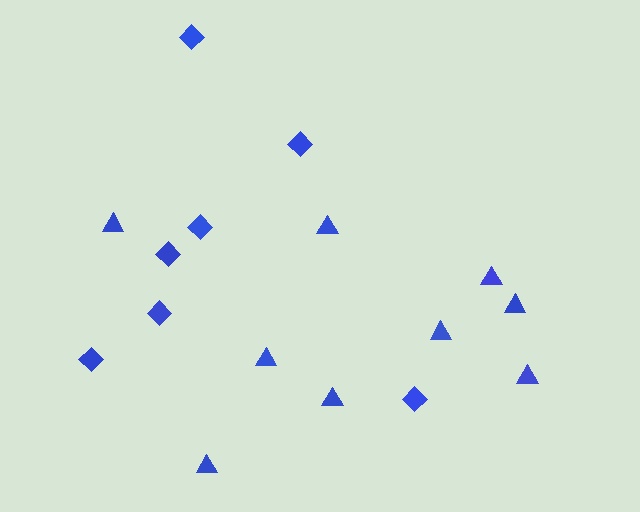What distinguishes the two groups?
There are 2 groups: one group of diamonds (7) and one group of triangles (9).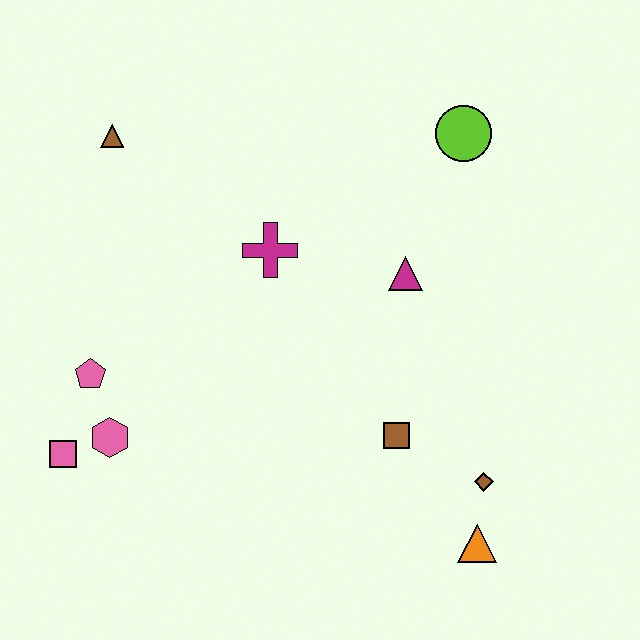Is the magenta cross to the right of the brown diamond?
No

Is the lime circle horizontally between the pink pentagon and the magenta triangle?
No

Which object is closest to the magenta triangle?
The magenta cross is closest to the magenta triangle.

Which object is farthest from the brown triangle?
The orange triangle is farthest from the brown triangle.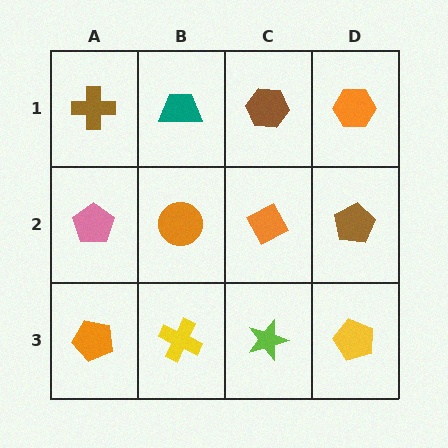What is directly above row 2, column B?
A teal trapezoid.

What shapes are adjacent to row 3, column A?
A pink pentagon (row 2, column A), a yellow cross (row 3, column B).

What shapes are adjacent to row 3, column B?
An orange circle (row 2, column B), an orange pentagon (row 3, column A), a lime star (row 3, column C).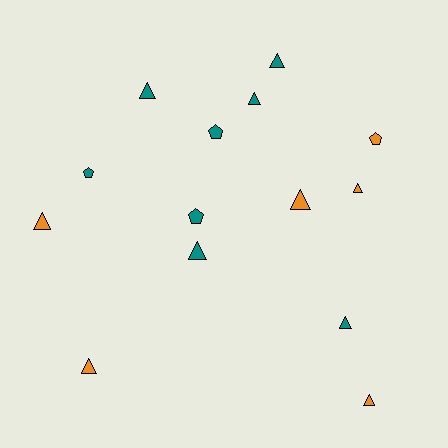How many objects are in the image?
There are 14 objects.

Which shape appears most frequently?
Triangle, with 10 objects.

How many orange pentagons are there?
There is 1 orange pentagon.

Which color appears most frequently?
Teal, with 8 objects.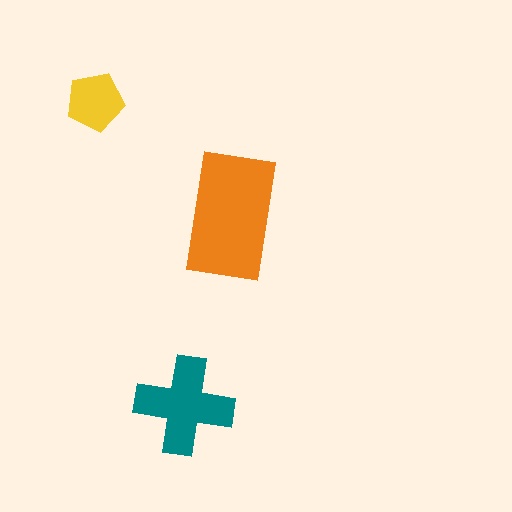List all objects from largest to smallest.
The orange rectangle, the teal cross, the yellow pentagon.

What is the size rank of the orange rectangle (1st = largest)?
1st.